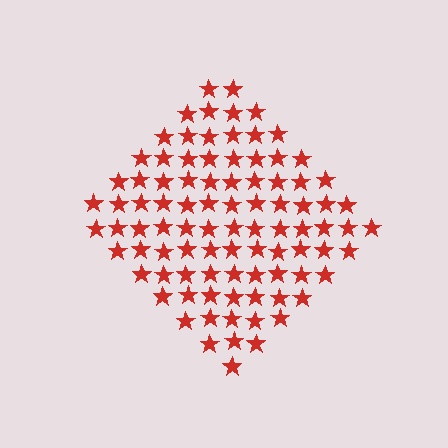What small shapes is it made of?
It is made of small stars.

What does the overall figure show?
The overall figure shows a diamond.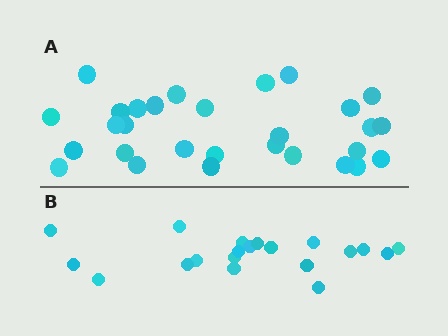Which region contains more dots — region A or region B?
Region A (the top region) has more dots.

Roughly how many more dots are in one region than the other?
Region A has roughly 8 or so more dots than region B.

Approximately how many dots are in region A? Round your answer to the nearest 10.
About 30 dots. (The exact count is 29, which rounds to 30.)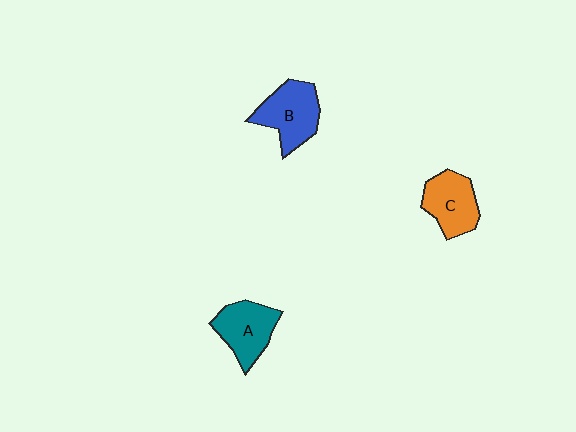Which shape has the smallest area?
Shape C (orange).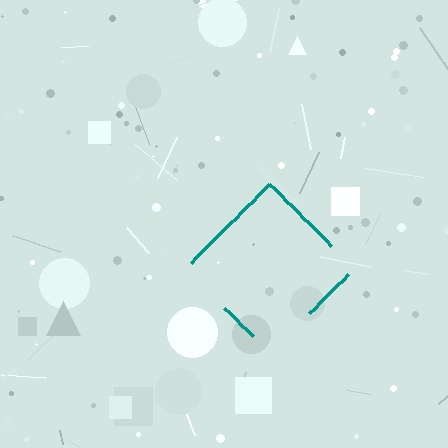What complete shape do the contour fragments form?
The contour fragments form a diamond.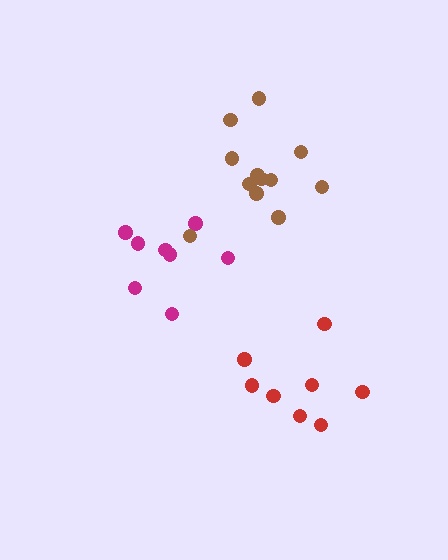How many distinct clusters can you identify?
There are 3 distinct clusters.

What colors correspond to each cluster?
The clusters are colored: magenta, red, brown.